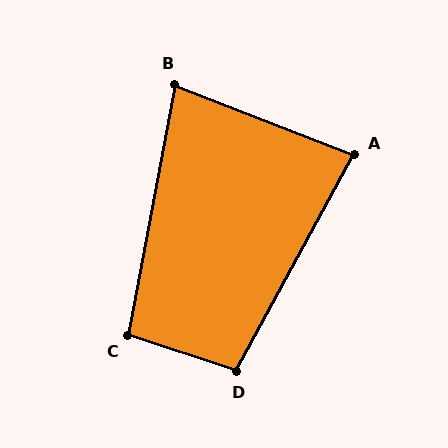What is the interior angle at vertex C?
Approximately 97 degrees (obtuse).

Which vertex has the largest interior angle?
D, at approximately 101 degrees.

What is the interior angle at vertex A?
Approximately 83 degrees (acute).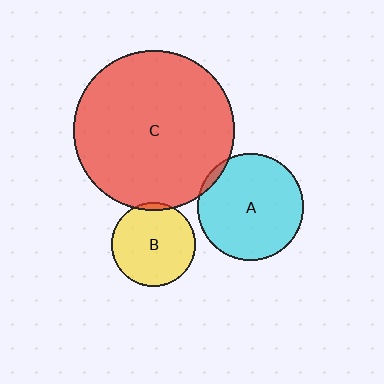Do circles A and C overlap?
Yes.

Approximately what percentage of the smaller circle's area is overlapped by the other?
Approximately 5%.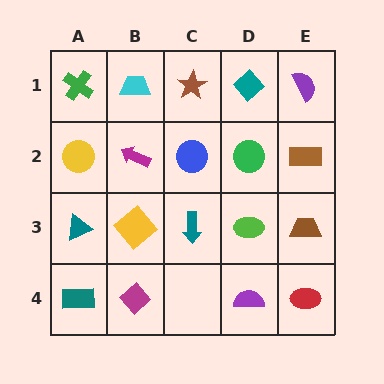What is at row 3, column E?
A brown trapezoid.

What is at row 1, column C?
A brown star.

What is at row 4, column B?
A magenta diamond.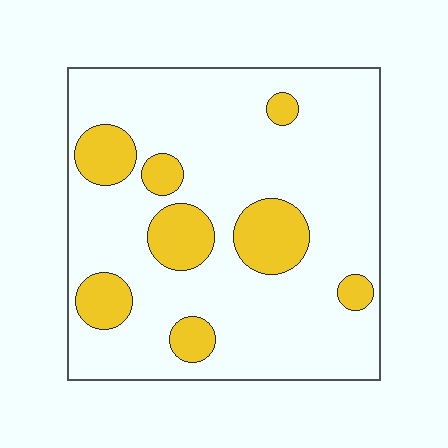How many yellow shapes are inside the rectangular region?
8.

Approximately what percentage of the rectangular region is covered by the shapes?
Approximately 20%.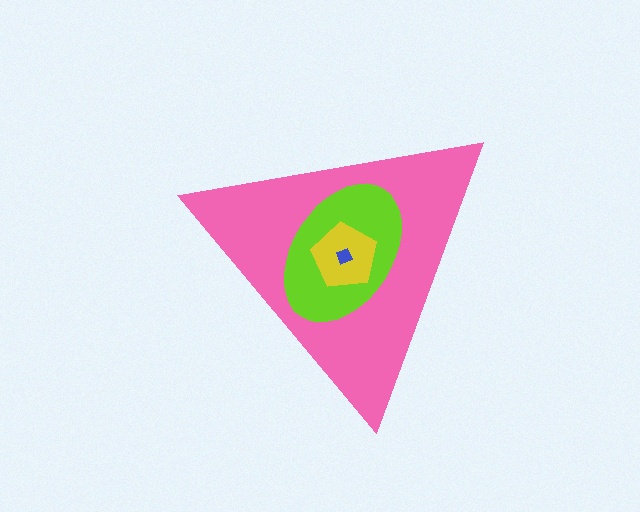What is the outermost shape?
The pink triangle.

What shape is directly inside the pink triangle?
The lime ellipse.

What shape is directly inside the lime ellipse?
The yellow pentagon.